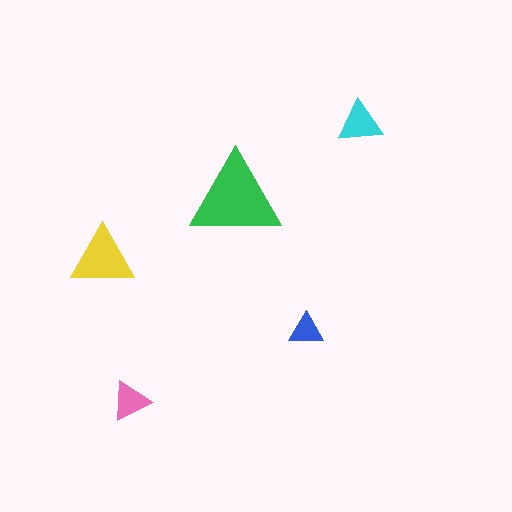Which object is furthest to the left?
The yellow triangle is leftmost.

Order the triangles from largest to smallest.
the green one, the yellow one, the cyan one, the pink one, the blue one.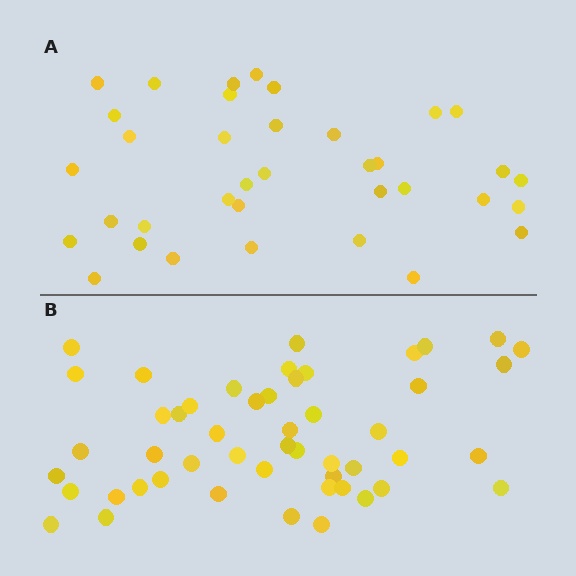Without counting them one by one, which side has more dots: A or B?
Region B (the bottom region) has more dots.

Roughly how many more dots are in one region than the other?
Region B has approximately 15 more dots than region A.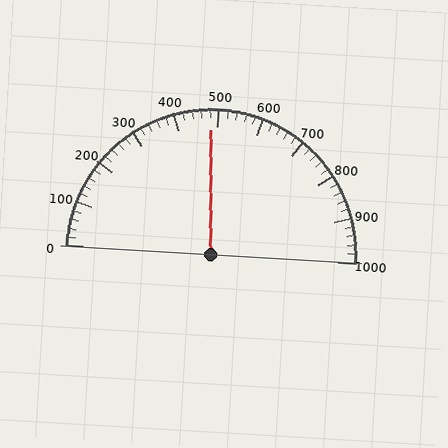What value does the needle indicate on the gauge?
The needle indicates approximately 480.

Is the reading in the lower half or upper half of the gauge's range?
The reading is in the lower half of the range (0 to 1000).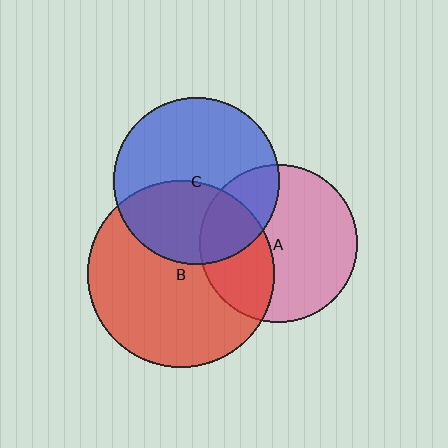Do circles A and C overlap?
Yes.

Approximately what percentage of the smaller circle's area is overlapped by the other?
Approximately 25%.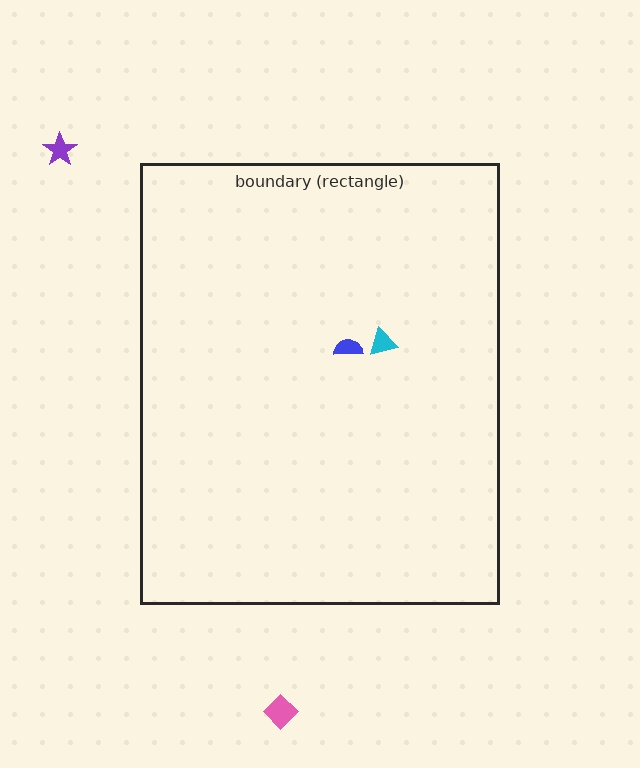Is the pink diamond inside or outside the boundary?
Outside.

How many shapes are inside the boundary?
2 inside, 2 outside.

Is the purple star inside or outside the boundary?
Outside.